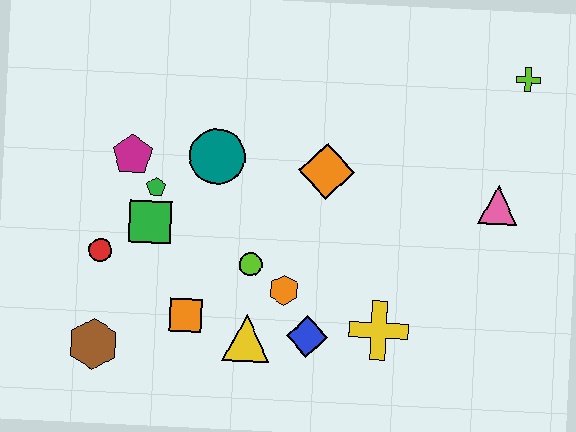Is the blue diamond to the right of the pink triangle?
No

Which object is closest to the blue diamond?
The orange hexagon is closest to the blue diamond.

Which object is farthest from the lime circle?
The lime cross is farthest from the lime circle.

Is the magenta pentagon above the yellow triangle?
Yes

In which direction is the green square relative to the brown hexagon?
The green square is above the brown hexagon.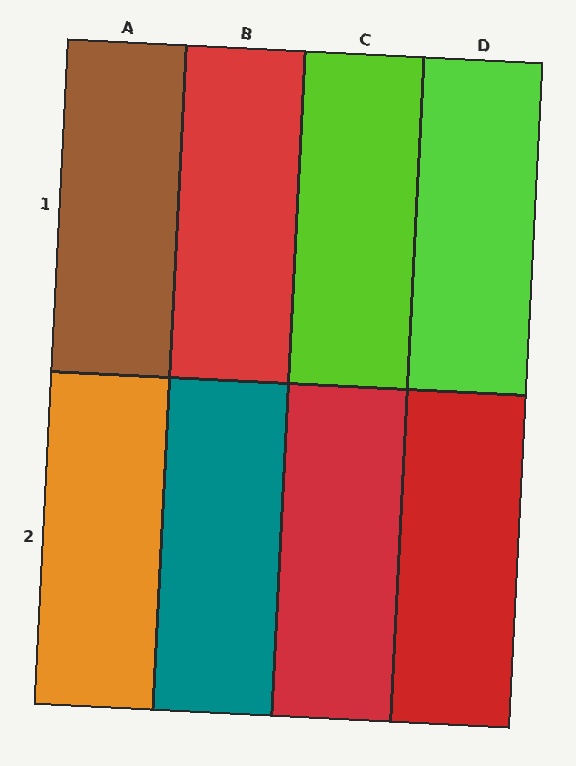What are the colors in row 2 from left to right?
Orange, teal, red, red.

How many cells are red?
3 cells are red.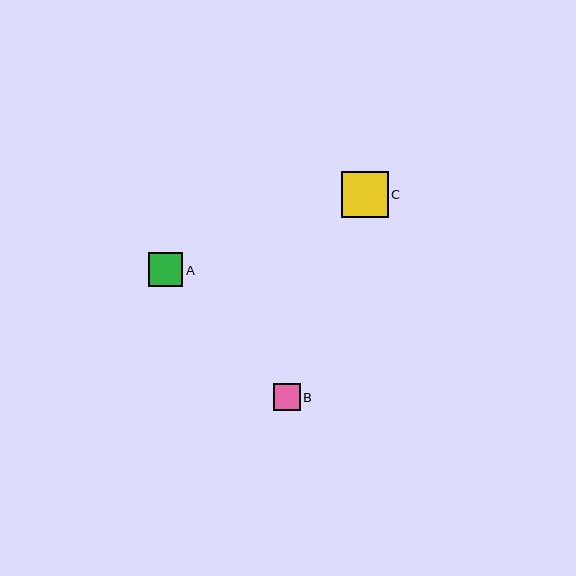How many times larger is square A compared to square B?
Square A is approximately 1.2 times the size of square B.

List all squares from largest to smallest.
From largest to smallest: C, A, B.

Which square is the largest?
Square C is the largest with a size of approximately 46 pixels.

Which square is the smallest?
Square B is the smallest with a size of approximately 27 pixels.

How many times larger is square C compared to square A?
Square C is approximately 1.4 times the size of square A.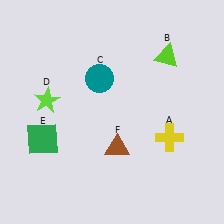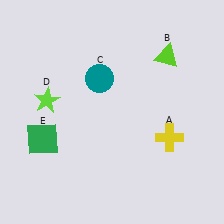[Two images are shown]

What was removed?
The brown triangle (F) was removed in Image 2.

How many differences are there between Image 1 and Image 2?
There is 1 difference between the two images.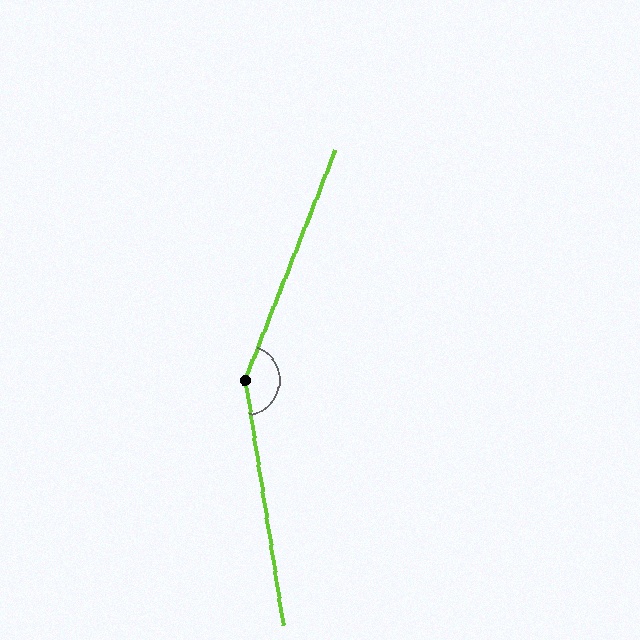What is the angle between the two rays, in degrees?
Approximately 150 degrees.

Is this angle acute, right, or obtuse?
It is obtuse.